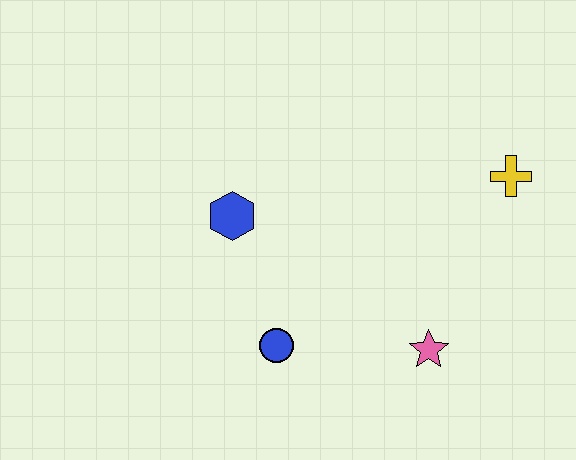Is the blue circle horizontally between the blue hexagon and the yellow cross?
Yes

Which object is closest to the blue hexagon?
The blue circle is closest to the blue hexagon.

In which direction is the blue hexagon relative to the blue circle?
The blue hexagon is above the blue circle.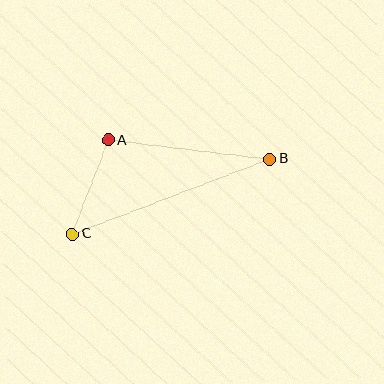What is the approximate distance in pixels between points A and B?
The distance between A and B is approximately 162 pixels.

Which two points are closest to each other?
Points A and C are closest to each other.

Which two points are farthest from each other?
Points B and C are farthest from each other.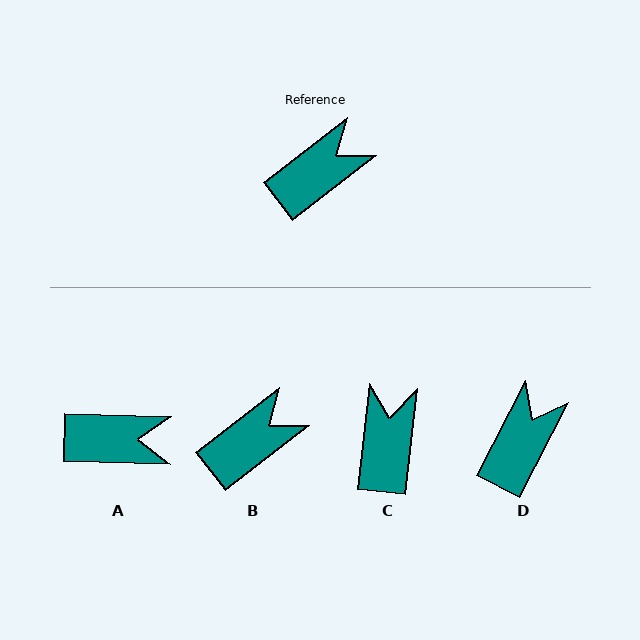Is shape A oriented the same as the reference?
No, it is off by about 39 degrees.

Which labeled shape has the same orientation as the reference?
B.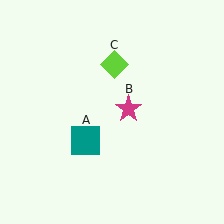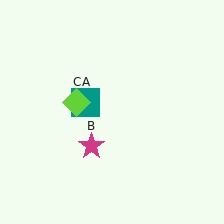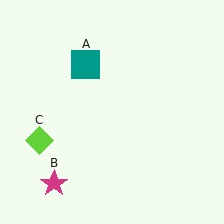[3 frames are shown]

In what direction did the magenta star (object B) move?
The magenta star (object B) moved down and to the left.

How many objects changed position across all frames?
3 objects changed position: teal square (object A), magenta star (object B), lime diamond (object C).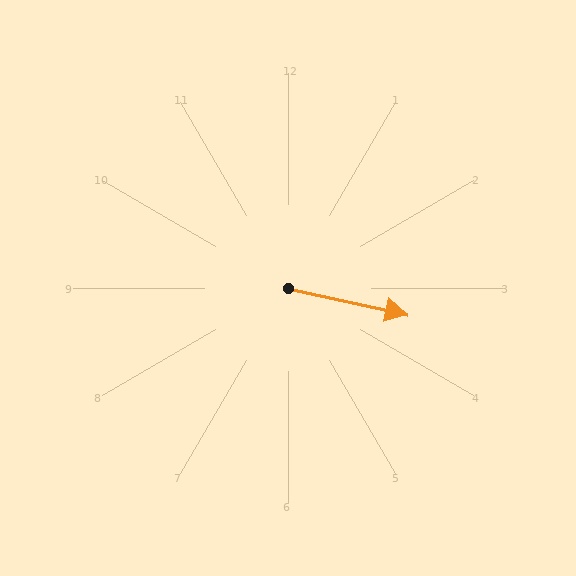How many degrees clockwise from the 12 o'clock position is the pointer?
Approximately 103 degrees.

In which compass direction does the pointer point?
East.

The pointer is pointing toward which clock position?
Roughly 3 o'clock.